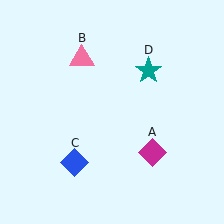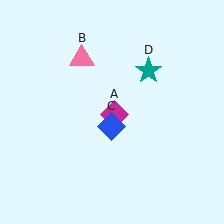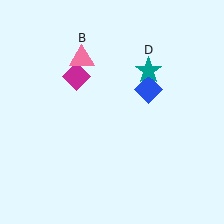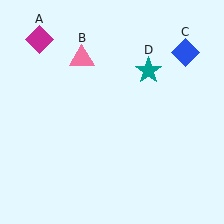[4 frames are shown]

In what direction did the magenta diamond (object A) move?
The magenta diamond (object A) moved up and to the left.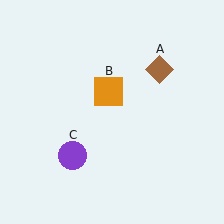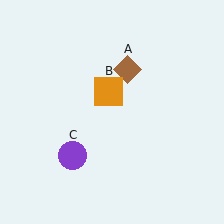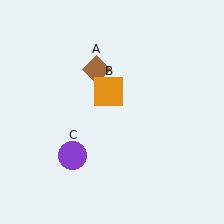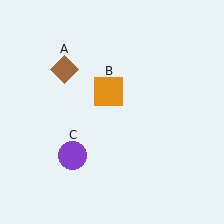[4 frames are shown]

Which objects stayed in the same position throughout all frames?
Orange square (object B) and purple circle (object C) remained stationary.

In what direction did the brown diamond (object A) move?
The brown diamond (object A) moved left.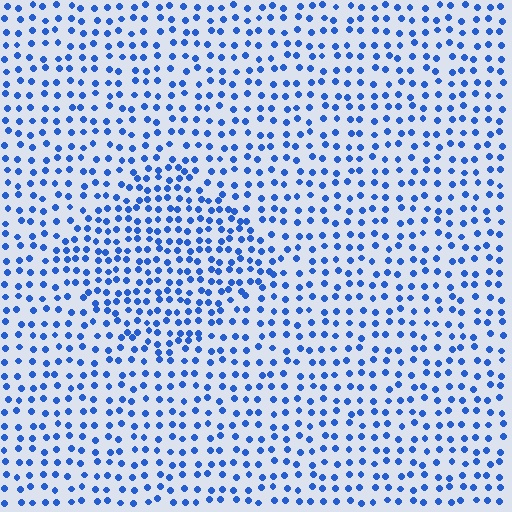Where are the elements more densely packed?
The elements are more densely packed inside the diamond boundary.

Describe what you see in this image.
The image contains small blue elements arranged at two different densities. A diamond-shaped region is visible where the elements are more densely packed than the surrounding area.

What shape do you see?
I see a diamond.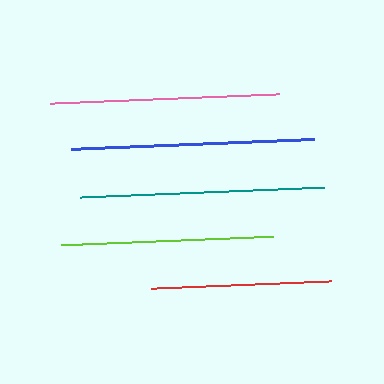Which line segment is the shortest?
The red line is the shortest at approximately 180 pixels.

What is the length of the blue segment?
The blue segment is approximately 243 pixels long.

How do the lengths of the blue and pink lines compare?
The blue and pink lines are approximately the same length.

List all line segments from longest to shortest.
From longest to shortest: teal, blue, pink, lime, red.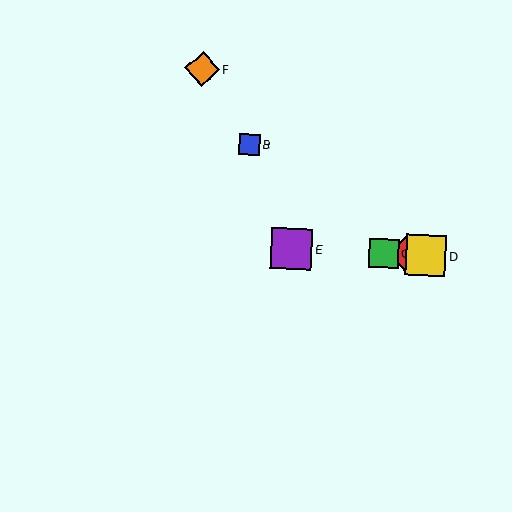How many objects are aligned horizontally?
4 objects (A, C, D, E) are aligned horizontally.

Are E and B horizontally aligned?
No, E is at y≈249 and B is at y≈144.